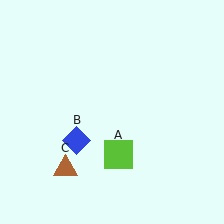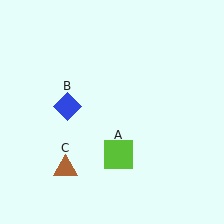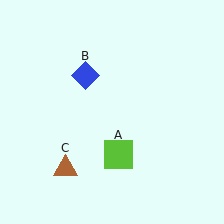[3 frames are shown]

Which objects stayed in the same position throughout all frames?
Lime square (object A) and brown triangle (object C) remained stationary.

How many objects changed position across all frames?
1 object changed position: blue diamond (object B).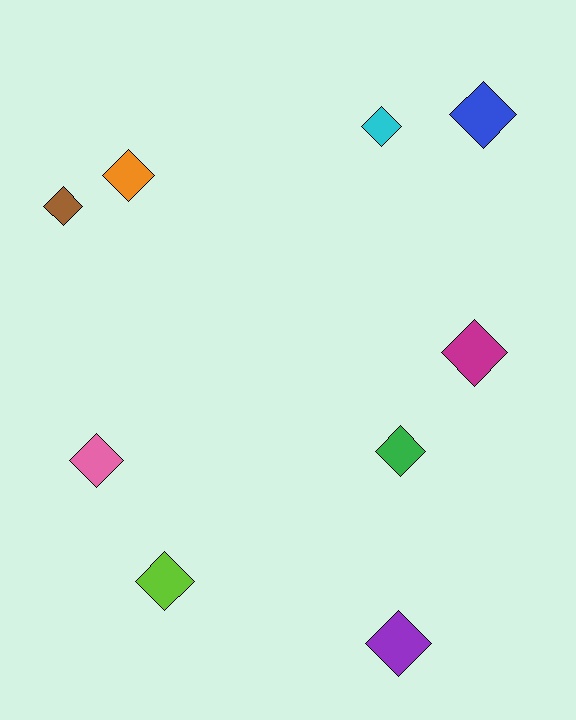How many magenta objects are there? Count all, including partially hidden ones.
There is 1 magenta object.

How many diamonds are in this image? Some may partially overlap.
There are 9 diamonds.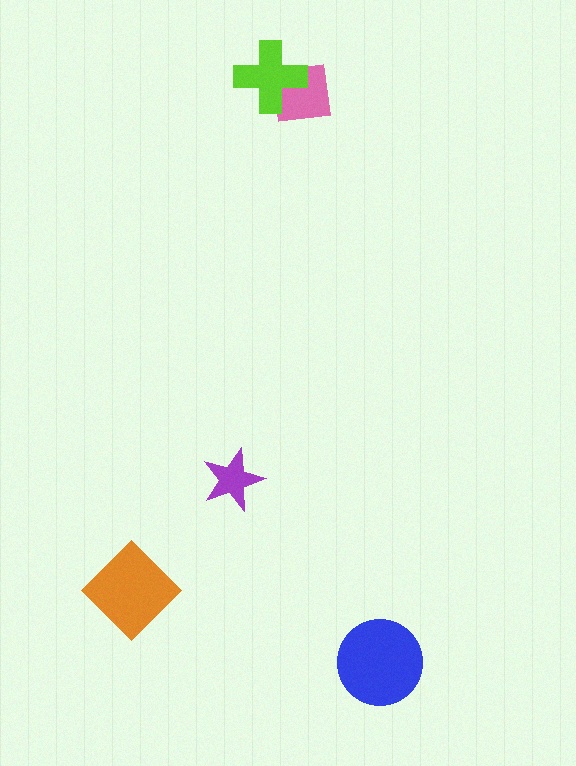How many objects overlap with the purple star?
0 objects overlap with the purple star.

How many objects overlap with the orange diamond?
0 objects overlap with the orange diamond.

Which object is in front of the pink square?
The lime cross is in front of the pink square.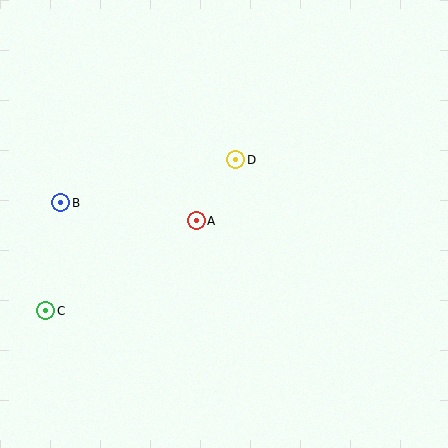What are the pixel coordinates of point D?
Point D is at (236, 160).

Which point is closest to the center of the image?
Point A at (196, 221) is closest to the center.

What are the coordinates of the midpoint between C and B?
The midpoint between C and B is at (53, 257).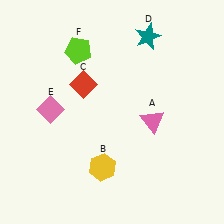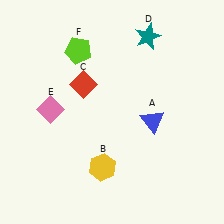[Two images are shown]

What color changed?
The triangle (A) changed from pink in Image 1 to blue in Image 2.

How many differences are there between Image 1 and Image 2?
There is 1 difference between the two images.